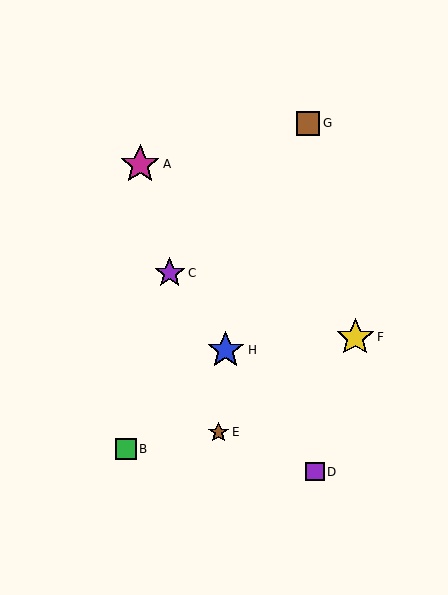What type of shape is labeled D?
Shape D is a purple square.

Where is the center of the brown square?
The center of the brown square is at (308, 123).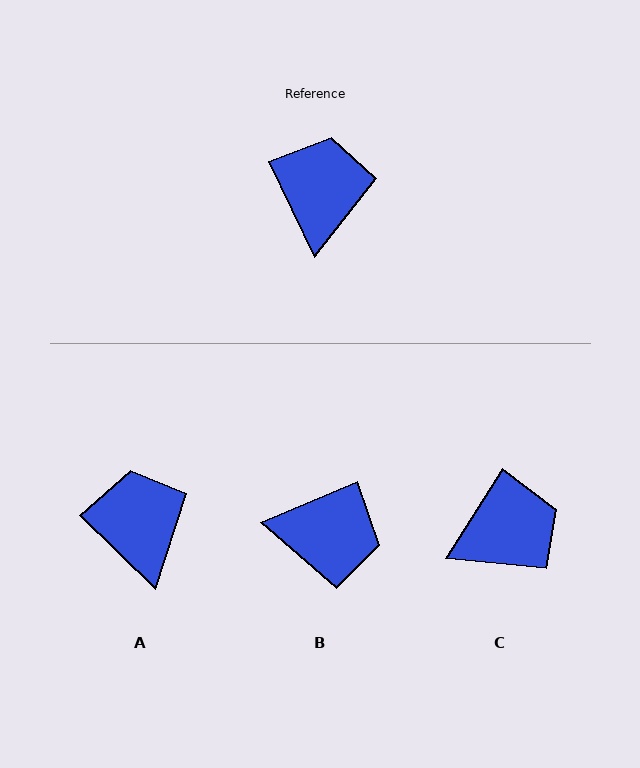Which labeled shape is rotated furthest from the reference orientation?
B, about 93 degrees away.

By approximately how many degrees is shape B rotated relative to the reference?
Approximately 93 degrees clockwise.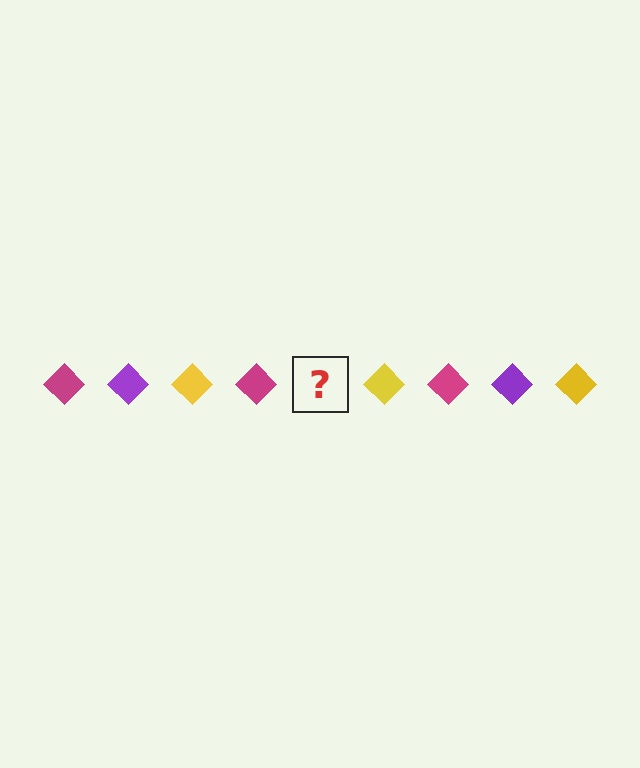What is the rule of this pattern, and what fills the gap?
The rule is that the pattern cycles through magenta, purple, yellow diamonds. The gap should be filled with a purple diamond.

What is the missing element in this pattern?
The missing element is a purple diamond.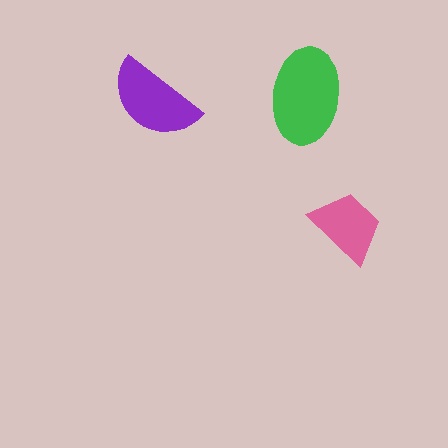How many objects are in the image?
There are 3 objects in the image.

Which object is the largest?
The green ellipse.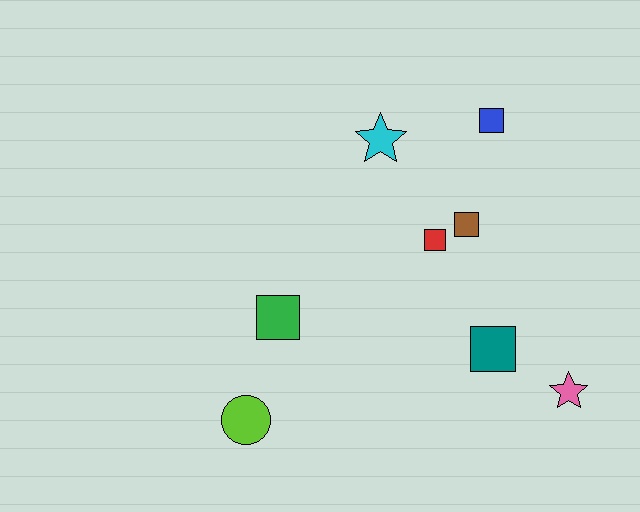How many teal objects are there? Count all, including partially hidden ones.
There is 1 teal object.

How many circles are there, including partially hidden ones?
There is 1 circle.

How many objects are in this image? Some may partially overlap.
There are 8 objects.